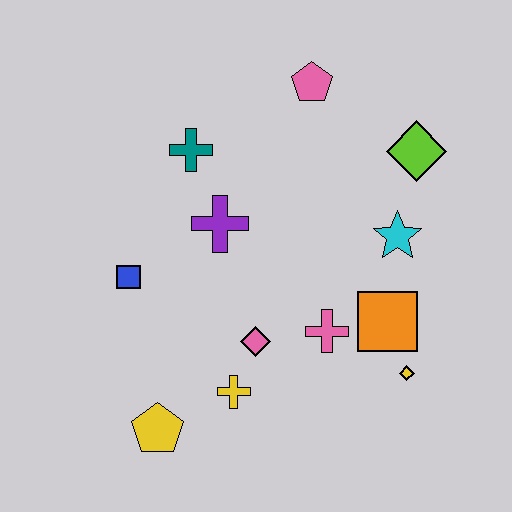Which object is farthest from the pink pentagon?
The yellow pentagon is farthest from the pink pentagon.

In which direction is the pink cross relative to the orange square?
The pink cross is to the left of the orange square.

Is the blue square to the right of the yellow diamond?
No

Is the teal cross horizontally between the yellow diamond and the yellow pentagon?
Yes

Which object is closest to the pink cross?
The orange square is closest to the pink cross.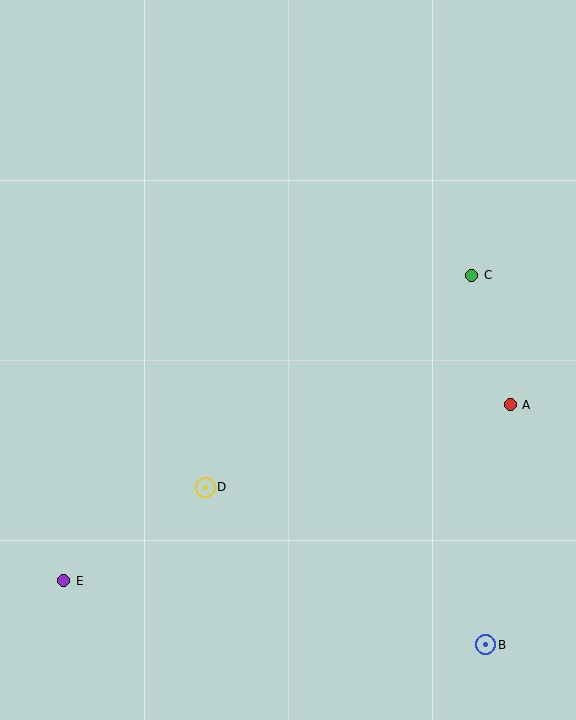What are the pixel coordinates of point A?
Point A is at (510, 405).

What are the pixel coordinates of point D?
Point D is at (205, 487).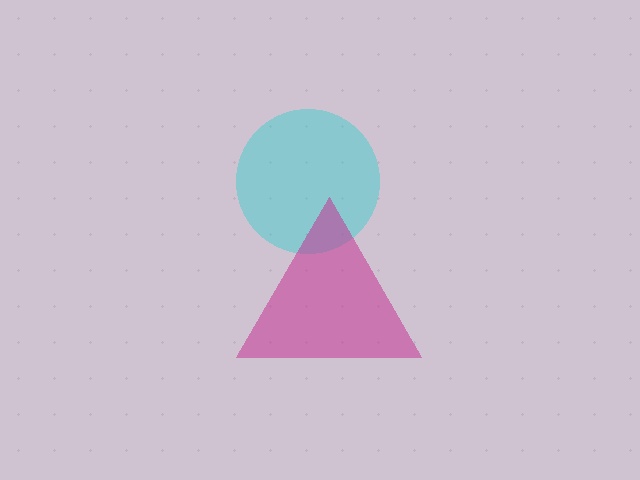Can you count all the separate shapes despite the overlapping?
Yes, there are 2 separate shapes.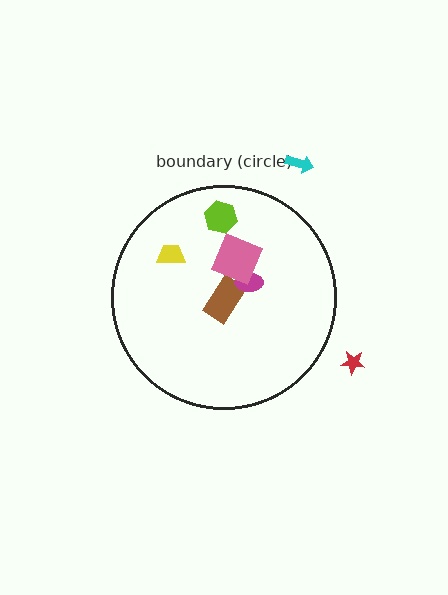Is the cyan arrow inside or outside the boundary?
Outside.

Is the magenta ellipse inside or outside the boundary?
Inside.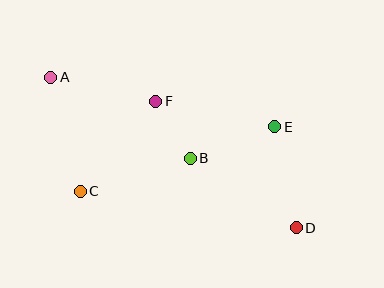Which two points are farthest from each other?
Points A and D are farthest from each other.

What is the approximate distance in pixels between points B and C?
The distance between B and C is approximately 115 pixels.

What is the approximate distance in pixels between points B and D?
The distance between B and D is approximately 127 pixels.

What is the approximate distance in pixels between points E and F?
The distance between E and F is approximately 121 pixels.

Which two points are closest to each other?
Points B and F are closest to each other.